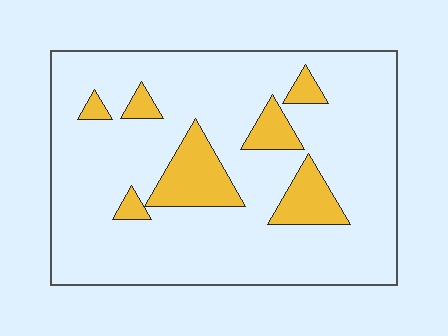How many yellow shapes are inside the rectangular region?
7.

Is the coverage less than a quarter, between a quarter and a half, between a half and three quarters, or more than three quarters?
Less than a quarter.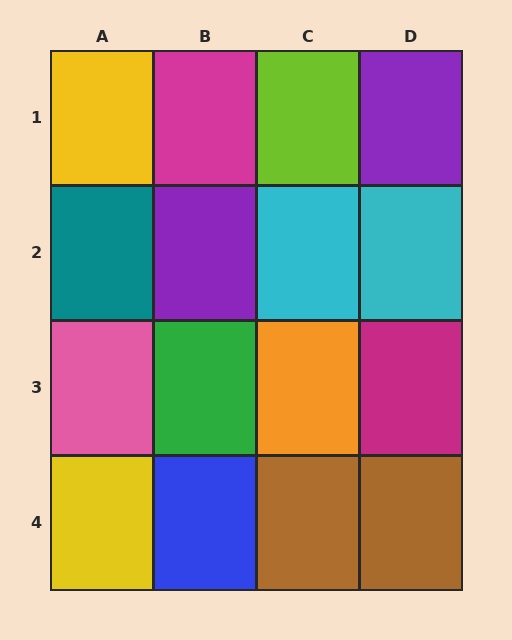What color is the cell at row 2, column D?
Cyan.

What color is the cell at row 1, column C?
Lime.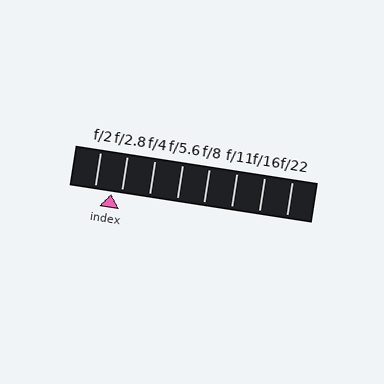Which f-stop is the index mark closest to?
The index mark is closest to f/2.8.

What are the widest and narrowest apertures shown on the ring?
The widest aperture shown is f/2 and the narrowest is f/22.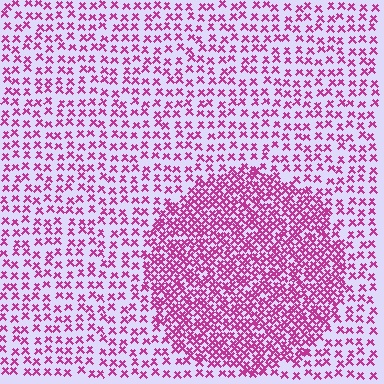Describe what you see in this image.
The image contains small magenta elements arranged at two different densities. A circle-shaped region is visible where the elements are more densely packed than the surrounding area.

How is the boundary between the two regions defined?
The boundary is defined by a change in element density (approximately 2.2x ratio). All elements are the same color, size, and shape.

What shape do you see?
I see a circle.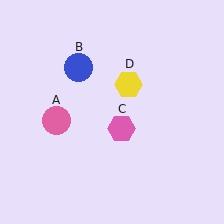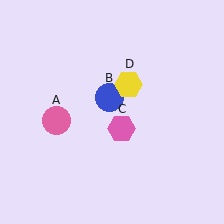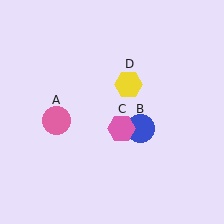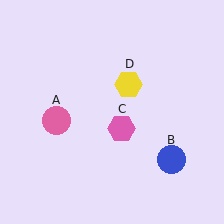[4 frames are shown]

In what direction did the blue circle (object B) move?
The blue circle (object B) moved down and to the right.